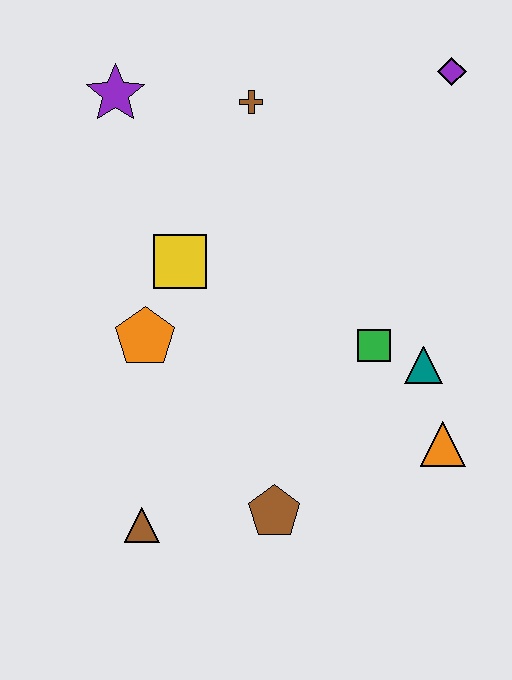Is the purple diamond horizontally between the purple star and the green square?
No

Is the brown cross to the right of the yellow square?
Yes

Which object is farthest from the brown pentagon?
The purple diamond is farthest from the brown pentagon.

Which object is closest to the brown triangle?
The brown pentagon is closest to the brown triangle.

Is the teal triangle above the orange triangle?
Yes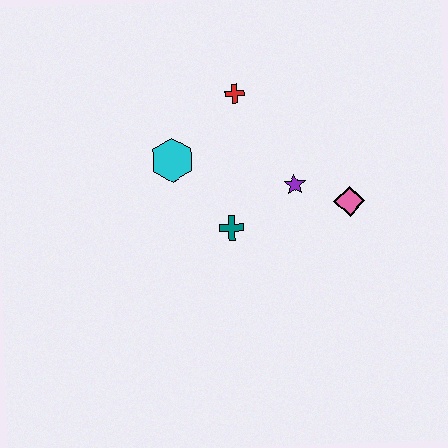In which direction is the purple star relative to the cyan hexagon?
The purple star is to the right of the cyan hexagon.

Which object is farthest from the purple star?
The cyan hexagon is farthest from the purple star.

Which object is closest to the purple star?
The pink diamond is closest to the purple star.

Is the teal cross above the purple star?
No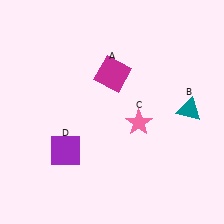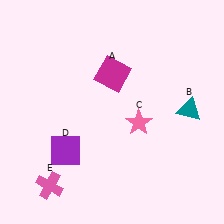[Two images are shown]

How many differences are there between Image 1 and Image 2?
There is 1 difference between the two images.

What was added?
A pink cross (E) was added in Image 2.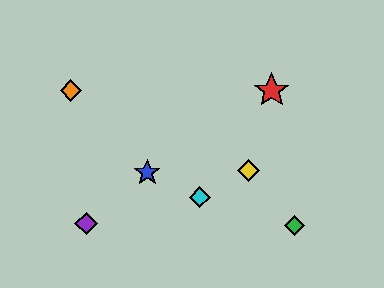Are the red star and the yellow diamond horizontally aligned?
No, the red star is at y≈91 and the yellow diamond is at y≈171.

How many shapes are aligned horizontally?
2 shapes (the red star, the orange diamond) are aligned horizontally.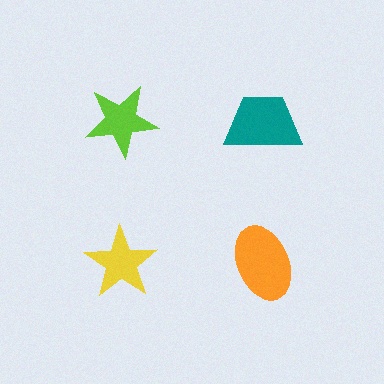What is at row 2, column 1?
A yellow star.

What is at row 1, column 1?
A lime star.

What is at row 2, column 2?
An orange ellipse.